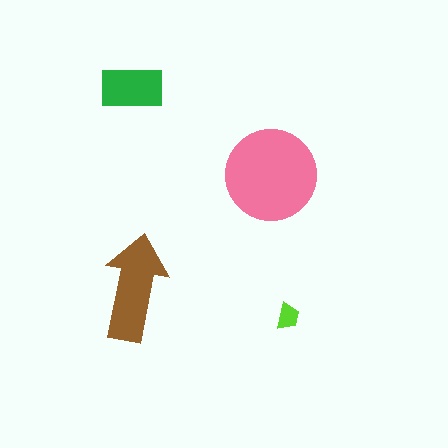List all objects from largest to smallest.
The pink circle, the brown arrow, the green rectangle, the lime trapezoid.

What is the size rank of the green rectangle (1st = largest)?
3rd.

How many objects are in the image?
There are 4 objects in the image.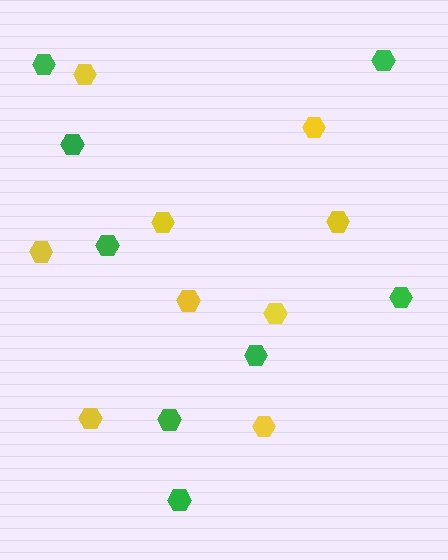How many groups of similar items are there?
There are 2 groups: one group of yellow hexagons (9) and one group of green hexagons (8).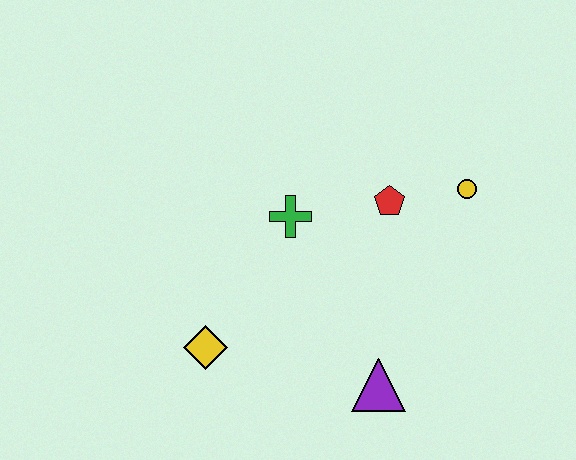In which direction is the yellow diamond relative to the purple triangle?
The yellow diamond is to the left of the purple triangle.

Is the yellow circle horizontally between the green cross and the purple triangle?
No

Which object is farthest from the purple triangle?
The yellow circle is farthest from the purple triangle.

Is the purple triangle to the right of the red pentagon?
No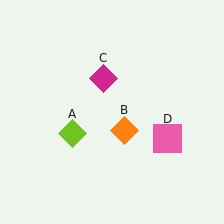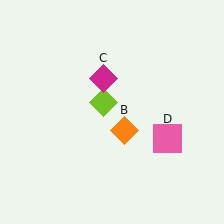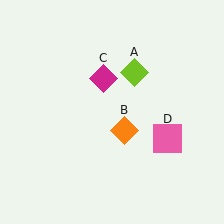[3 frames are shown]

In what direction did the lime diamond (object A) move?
The lime diamond (object A) moved up and to the right.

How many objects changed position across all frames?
1 object changed position: lime diamond (object A).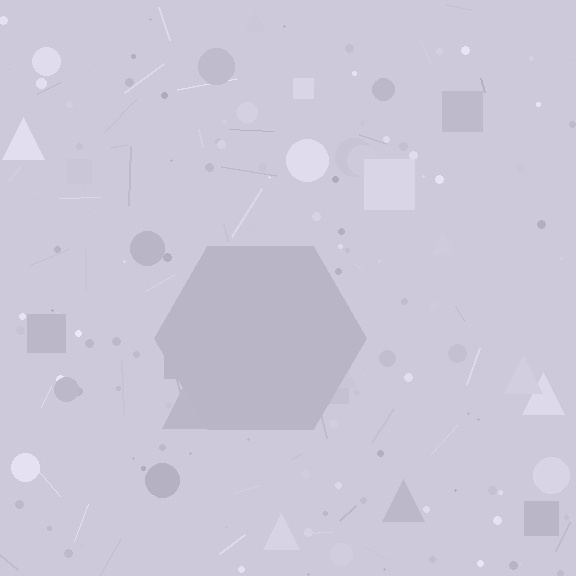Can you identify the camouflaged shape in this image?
The camouflaged shape is a hexagon.